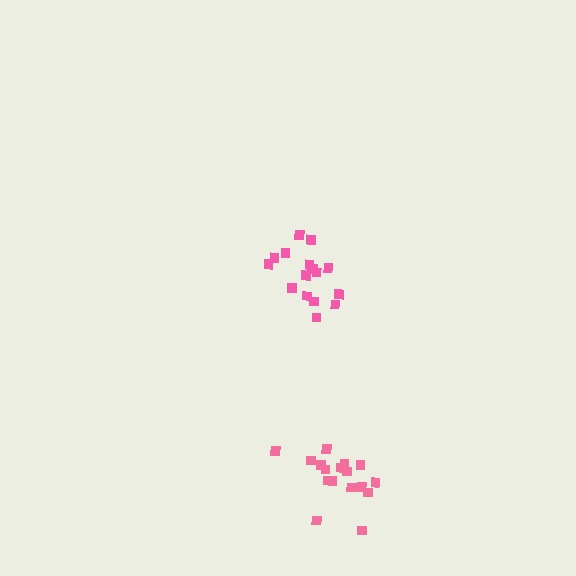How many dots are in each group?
Group 1: 16 dots, Group 2: 17 dots (33 total).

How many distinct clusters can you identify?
There are 2 distinct clusters.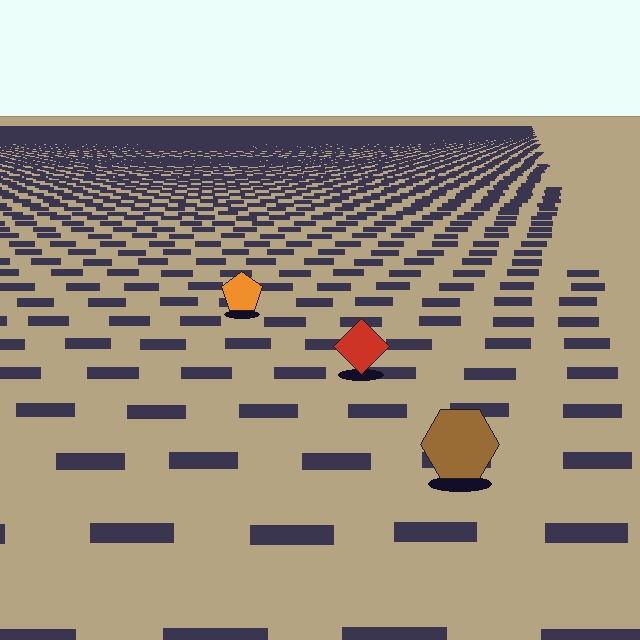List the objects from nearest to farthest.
From nearest to farthest: the brown hexagon, the red diamond, the orange pentagon.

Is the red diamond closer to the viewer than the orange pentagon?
Yes. The red diamond is closer — you can tell from the texture gradient: the ground texture is coarser near it.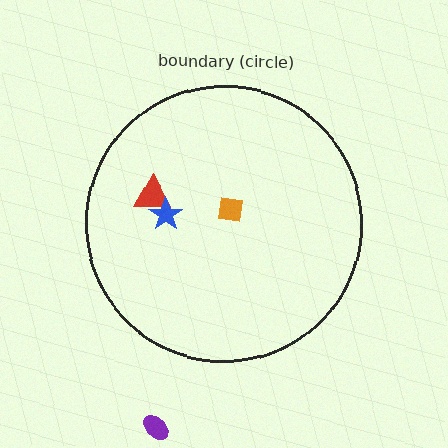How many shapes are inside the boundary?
3 inside, 1 outside.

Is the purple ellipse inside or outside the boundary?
Outside.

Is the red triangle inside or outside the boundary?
Inside.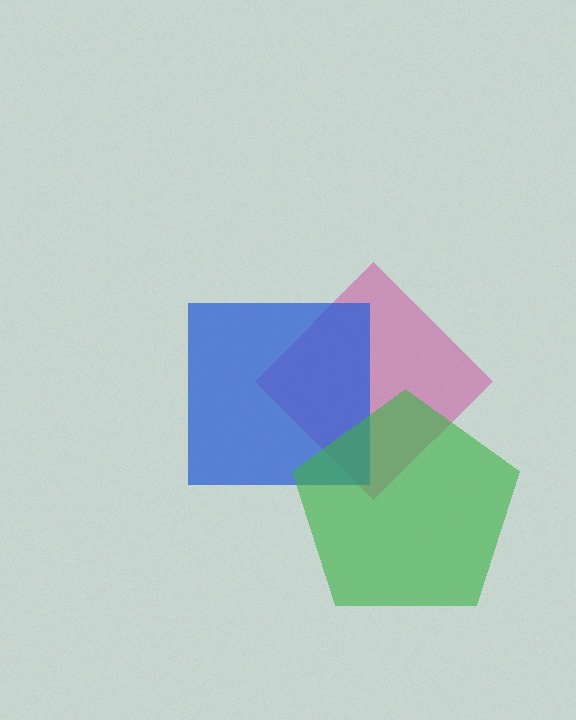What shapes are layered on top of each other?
The layered shapes are: a magenta diamond, a blue square, a green pentagon.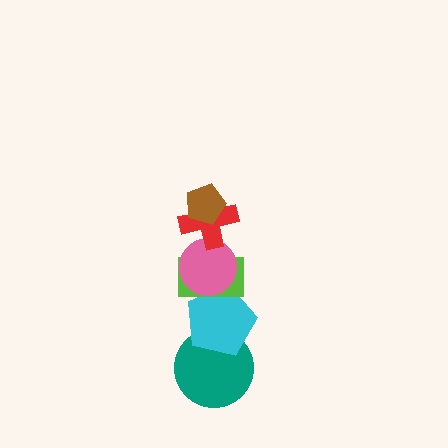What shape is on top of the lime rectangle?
The pink circle is on top of the lime rectangle.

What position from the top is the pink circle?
The pink circle is 3rd from the top.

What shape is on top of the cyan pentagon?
The lime rectangle is on top of the cyan pentagon.